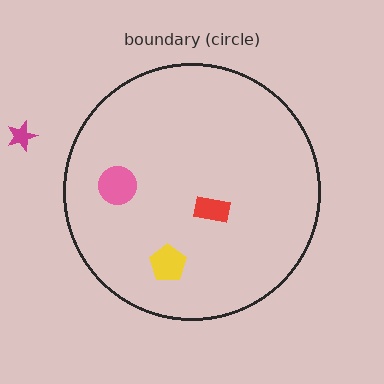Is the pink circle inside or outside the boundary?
Inside.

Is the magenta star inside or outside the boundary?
Outside.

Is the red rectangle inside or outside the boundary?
Inside.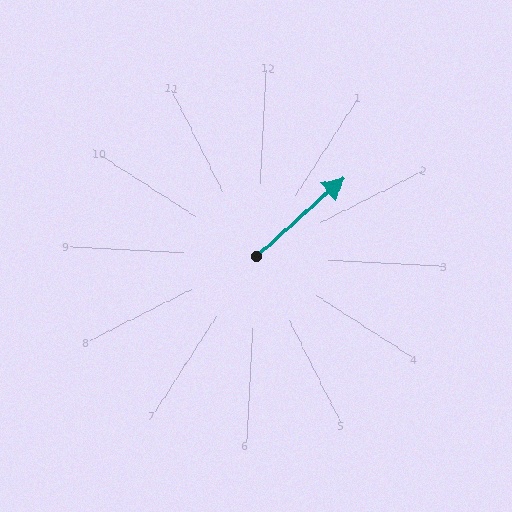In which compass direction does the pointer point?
Northeast.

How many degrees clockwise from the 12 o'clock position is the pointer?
Approximately 45 degrees.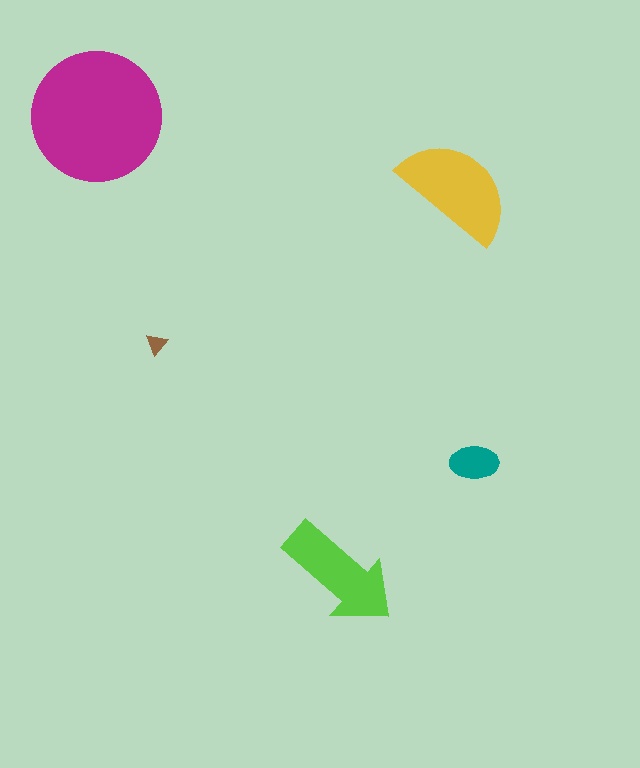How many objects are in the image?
There are 5 objects in the image.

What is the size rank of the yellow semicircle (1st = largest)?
2nd.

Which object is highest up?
The magenta circle is topmost.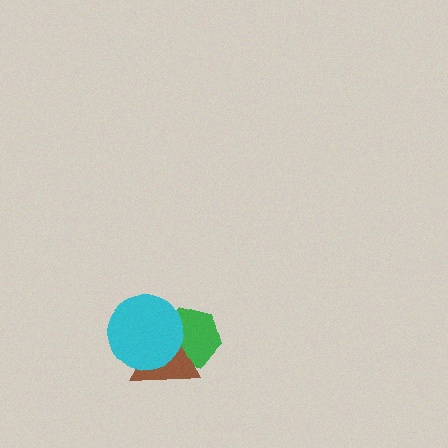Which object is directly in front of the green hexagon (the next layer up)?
The brown triangle is directly in front of the green hexagon.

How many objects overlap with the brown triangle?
2 objects overlap with the brown triangle.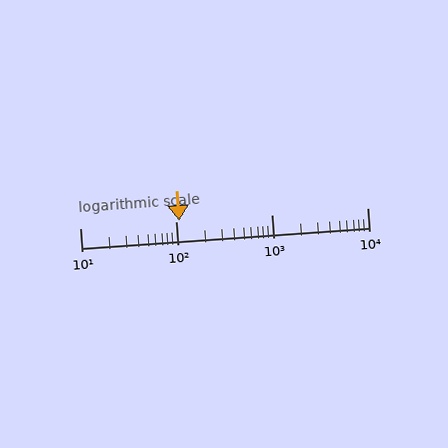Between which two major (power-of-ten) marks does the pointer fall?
The pointer is between 100 and 1000.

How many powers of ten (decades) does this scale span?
The scale spans 3 decades, from 10 to 10000.